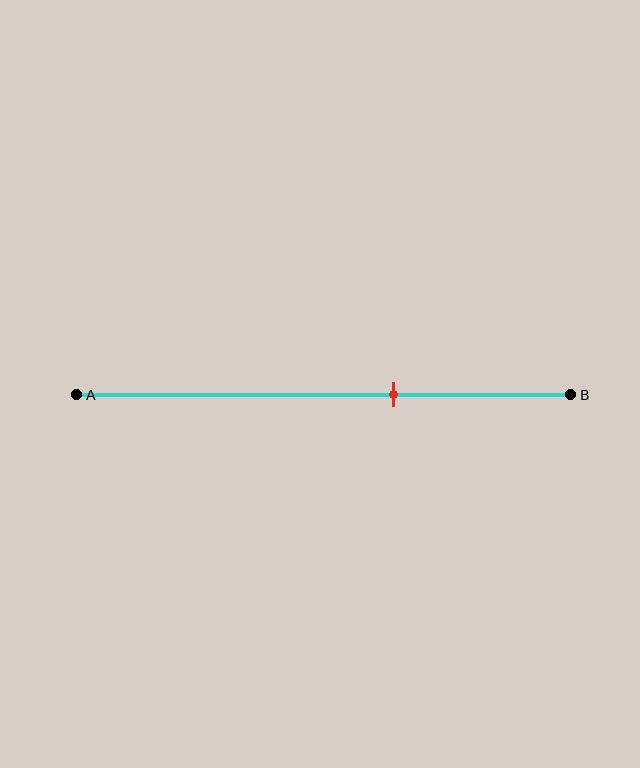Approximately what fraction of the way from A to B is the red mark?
The red mark is approximately 65% of the way from A to B.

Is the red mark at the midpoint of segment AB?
No, the mark is at about 65% from A, not at the 50% midpoint.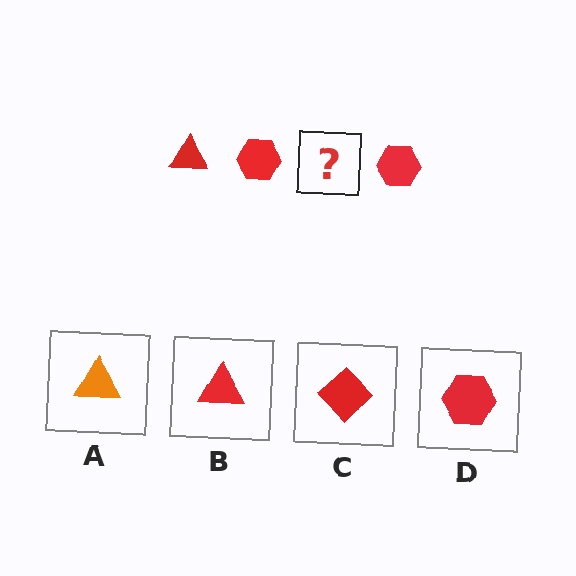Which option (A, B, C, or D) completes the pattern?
B.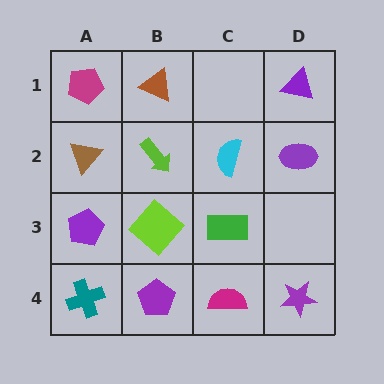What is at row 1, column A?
A magenta pentagon.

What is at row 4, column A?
A teal cross.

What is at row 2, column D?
A purple ellipse.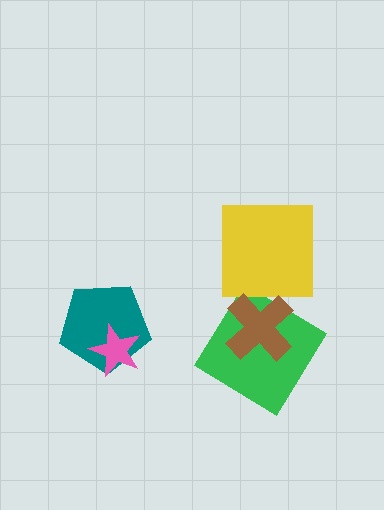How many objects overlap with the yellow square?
0 objects overlap with the yellow square.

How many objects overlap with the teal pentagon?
1 object overlaps with the teal pentagon.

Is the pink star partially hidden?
No, no other shape covers it.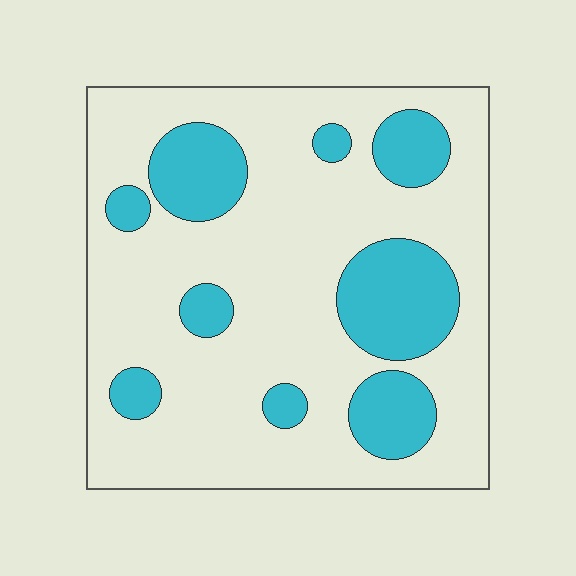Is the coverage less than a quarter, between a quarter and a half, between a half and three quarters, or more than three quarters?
Less than a quarter.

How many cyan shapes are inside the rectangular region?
9.